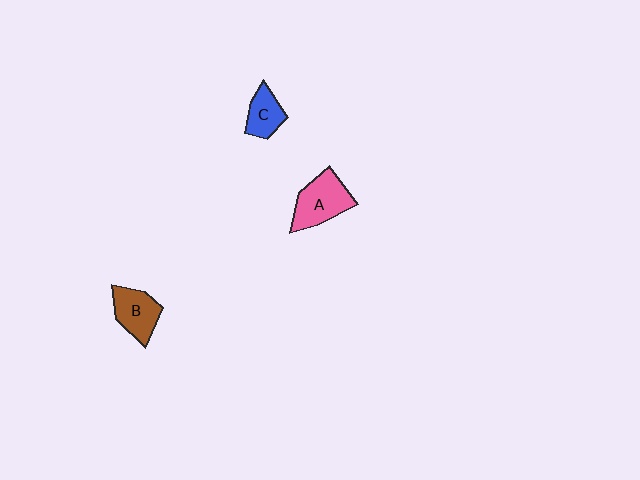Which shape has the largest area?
Shape A (pink).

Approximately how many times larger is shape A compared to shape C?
Approximately 1.6 times.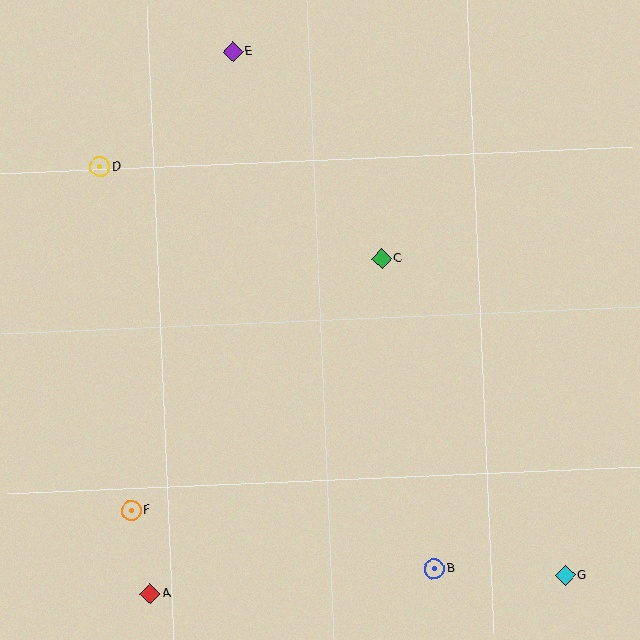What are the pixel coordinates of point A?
Point A is at (150, 594).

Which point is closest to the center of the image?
Point C at (382, 258) is closest to the center.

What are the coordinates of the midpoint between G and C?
The midpoint between G and C is at (473, 417).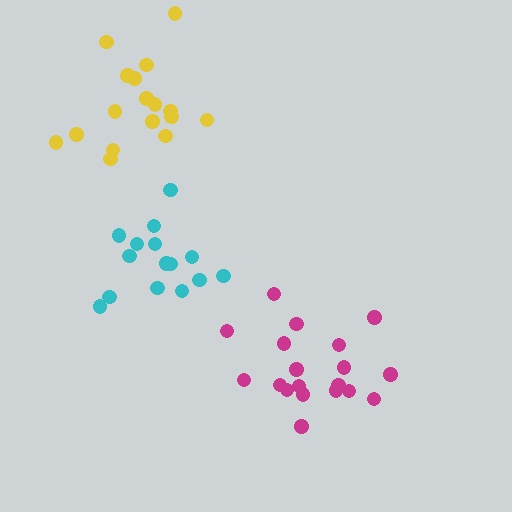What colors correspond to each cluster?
The clusters are colored: yellow, magenta, cyan.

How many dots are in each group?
Group 1: 17 dots, Group 2: 19 dots, Group 3: 15 dots (51 total).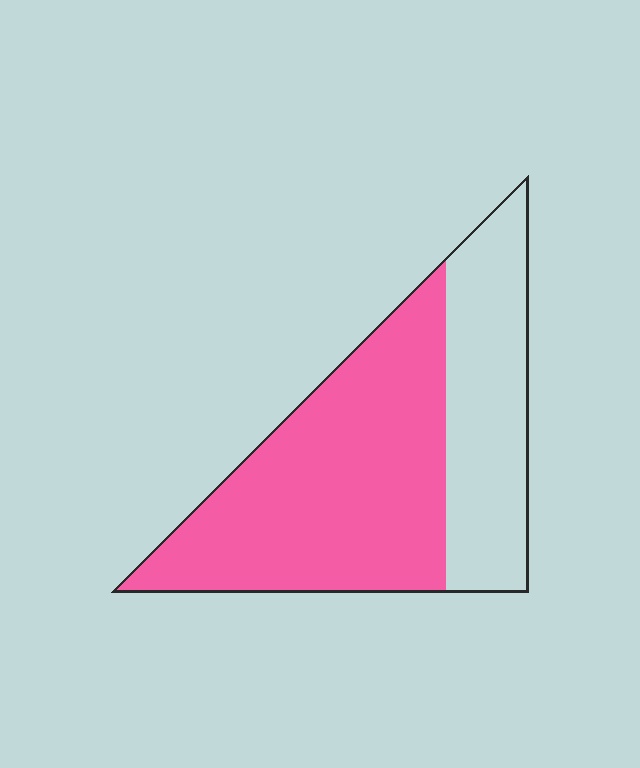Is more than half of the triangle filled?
Yes.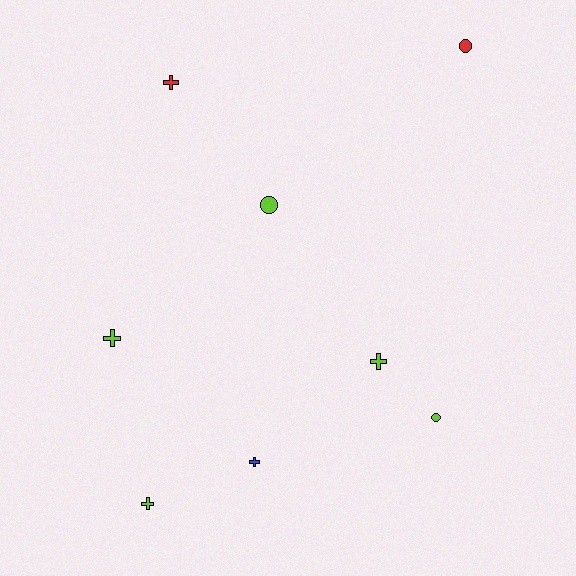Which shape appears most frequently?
Cross, with 5 objects.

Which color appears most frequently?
Lime, with 5 objects.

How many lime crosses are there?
There are 3 lime crosses.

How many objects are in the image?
There are 8 objects.